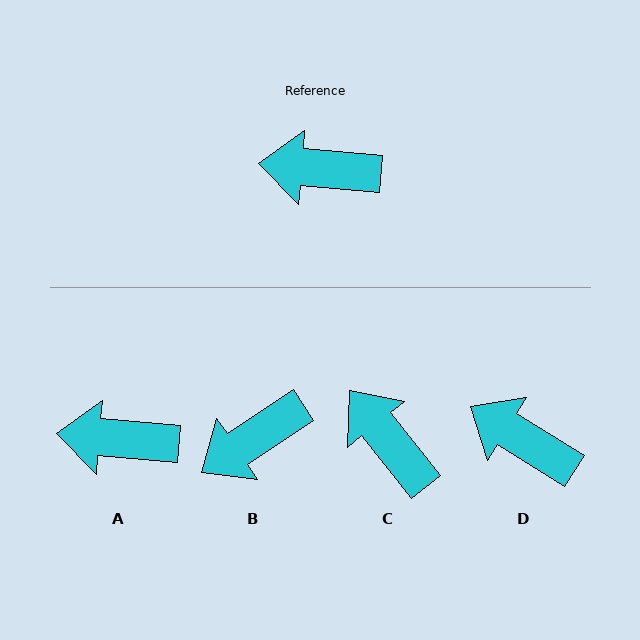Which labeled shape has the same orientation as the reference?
A.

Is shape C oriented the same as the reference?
No, it is off by about 47 degrees.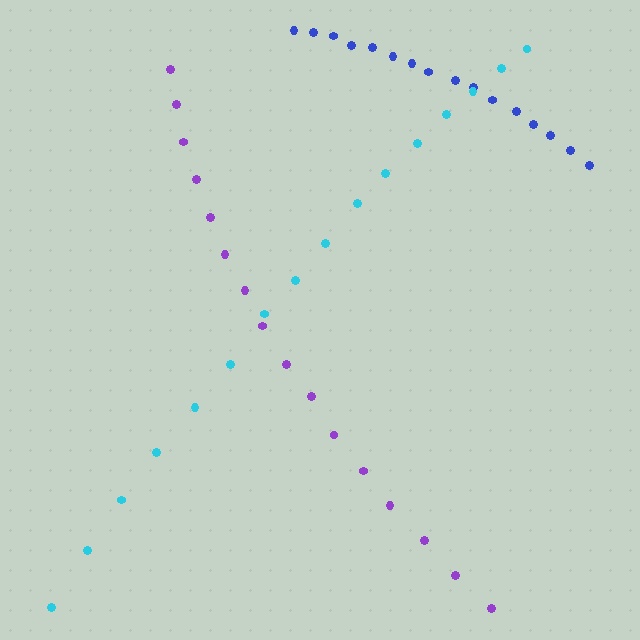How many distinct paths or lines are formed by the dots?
There are 3 distinct paths.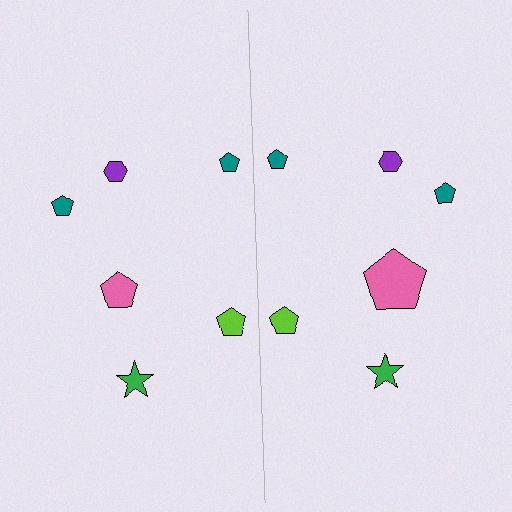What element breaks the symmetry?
The pink pentagon on the right side has a different size than its mirror counterpart.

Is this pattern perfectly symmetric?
No, the pattern is not perfectly symmetric. The pink pentagon on the right side has a different size than its mirror counterpart.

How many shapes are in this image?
There are 12 shapes in this image.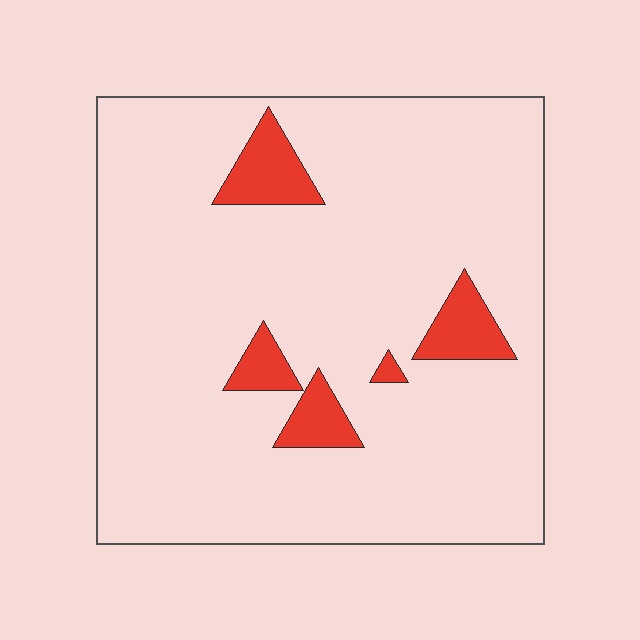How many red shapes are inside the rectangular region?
5.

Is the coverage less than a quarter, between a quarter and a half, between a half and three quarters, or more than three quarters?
Less than a quarter.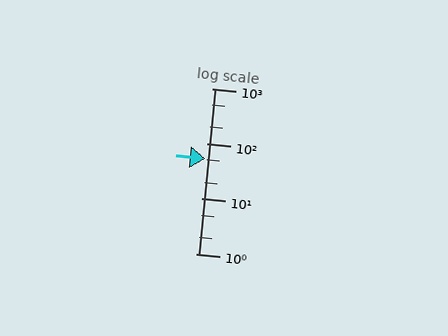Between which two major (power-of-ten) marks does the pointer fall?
The pointer is between 10 and 100.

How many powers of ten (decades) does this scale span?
The scale spans 3 decades, from 1 to 1000.